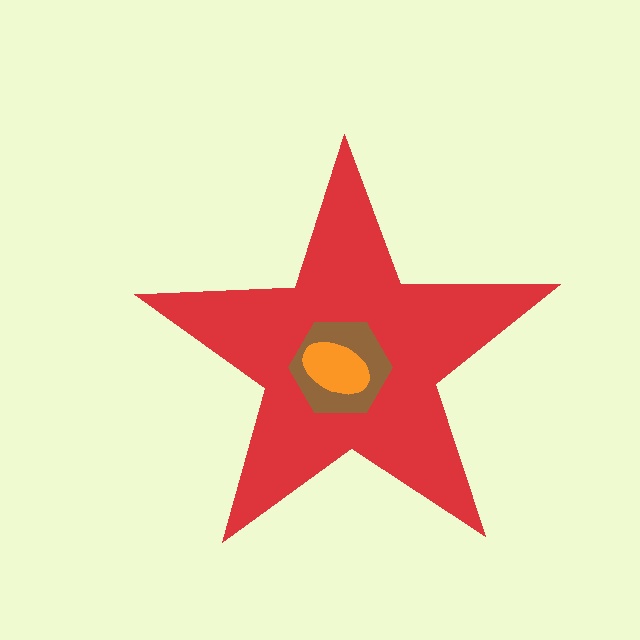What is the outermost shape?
The red star.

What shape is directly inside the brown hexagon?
The orange ellipse.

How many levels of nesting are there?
3.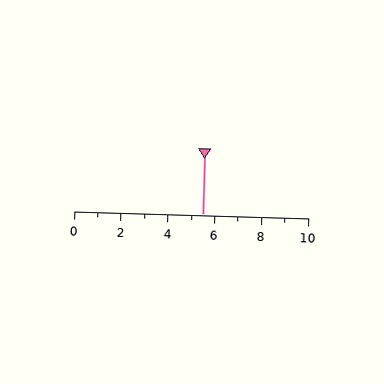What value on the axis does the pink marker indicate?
The marker indicates approximately 5.5.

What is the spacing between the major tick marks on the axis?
The major ticks are spaced 2 apart.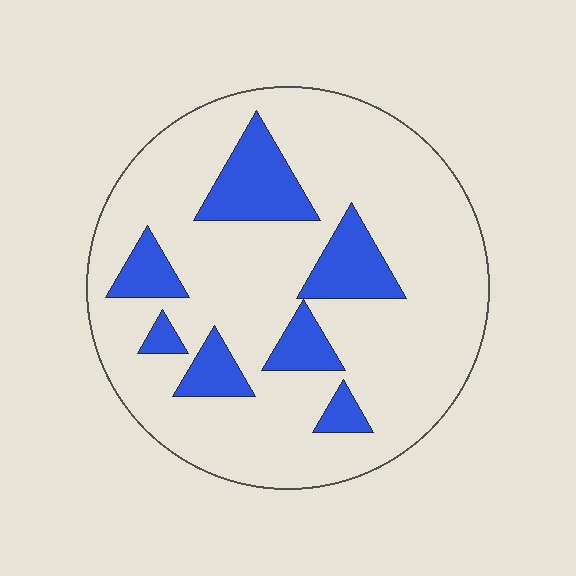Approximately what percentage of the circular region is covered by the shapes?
Approximately 20%.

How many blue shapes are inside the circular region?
7.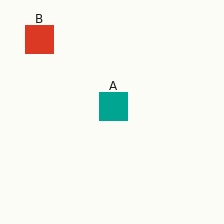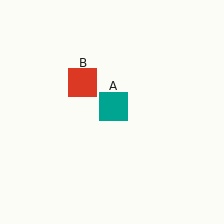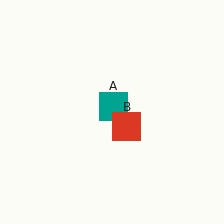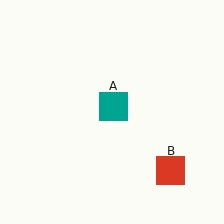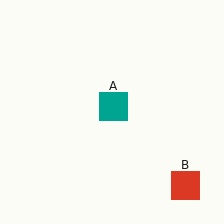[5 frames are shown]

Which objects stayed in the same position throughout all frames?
Teal square (object A) remained stationary.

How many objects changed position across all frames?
1 object changed position: red square (object B).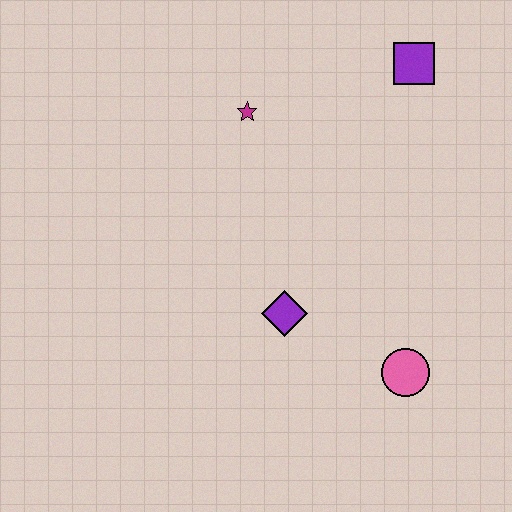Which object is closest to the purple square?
The magenta star is closest to the purple square.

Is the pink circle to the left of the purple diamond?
No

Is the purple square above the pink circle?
Yes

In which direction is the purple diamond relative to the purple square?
The purple diamond is below the purple square.